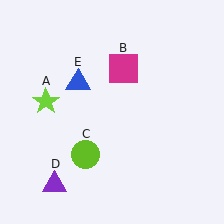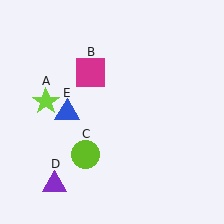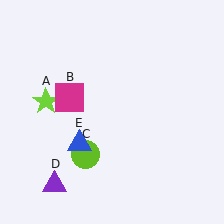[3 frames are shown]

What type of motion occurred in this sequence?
The magenta square (object B), blue triangle (object E) rotated counterclockwise around the center of the scene.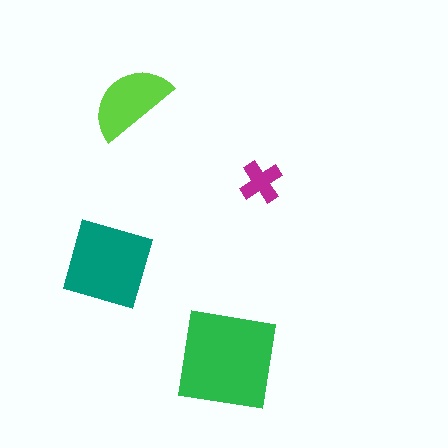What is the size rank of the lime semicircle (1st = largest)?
3rd.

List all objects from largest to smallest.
The green square, the teal diamond, the lime semicircle, the magenta cross.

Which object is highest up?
The lime semicircle is topmost.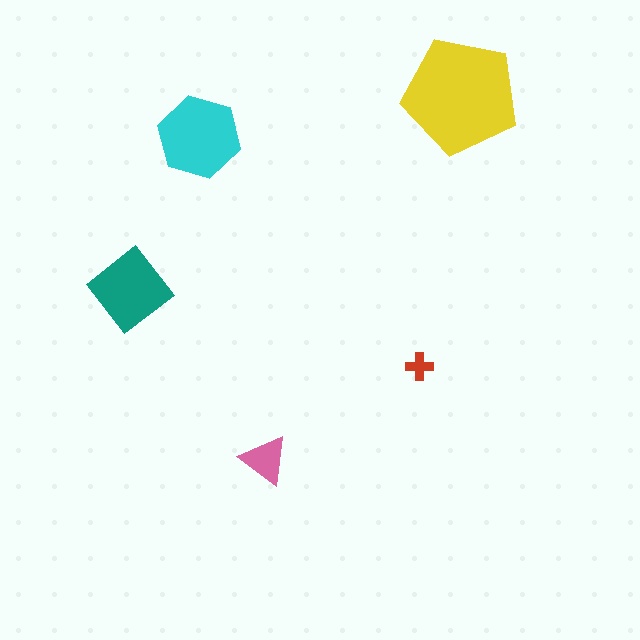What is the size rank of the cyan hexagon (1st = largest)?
2nd.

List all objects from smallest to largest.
The red cross, the pink triangle, the teal diamond, the cyan hexagon, the yellow pentagon.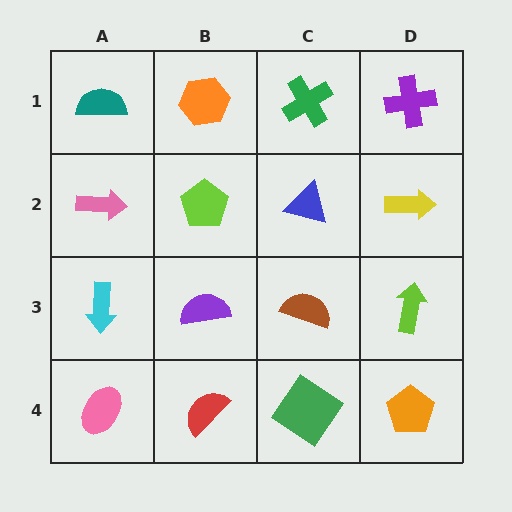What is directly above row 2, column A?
A teal semicircle.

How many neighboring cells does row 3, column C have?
4.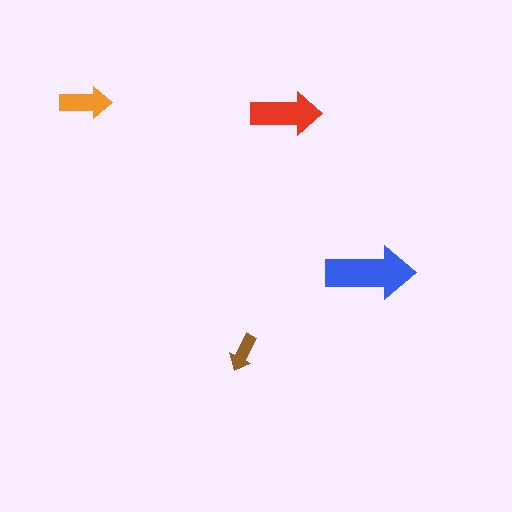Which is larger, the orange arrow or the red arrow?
The red one.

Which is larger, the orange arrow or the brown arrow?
The orange one.